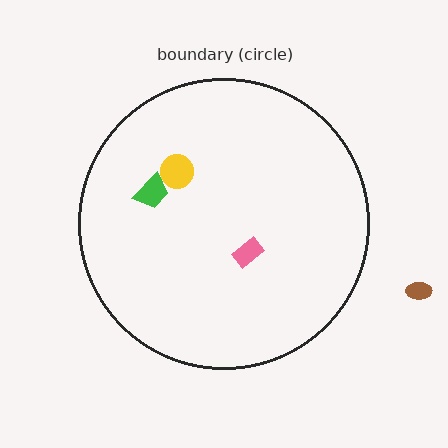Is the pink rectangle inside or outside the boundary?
Inside.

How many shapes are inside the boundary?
3 inside, 1 outside.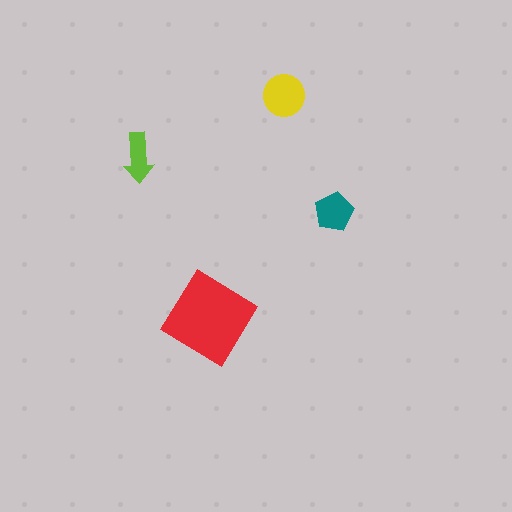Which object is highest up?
The yellow circle is topmost.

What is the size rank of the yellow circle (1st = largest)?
2nd.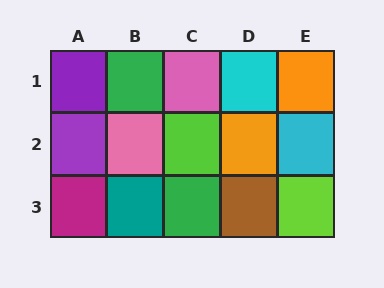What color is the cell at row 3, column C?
Green.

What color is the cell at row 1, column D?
Cyan.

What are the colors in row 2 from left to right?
Purple, pink, lime, orange, cyan.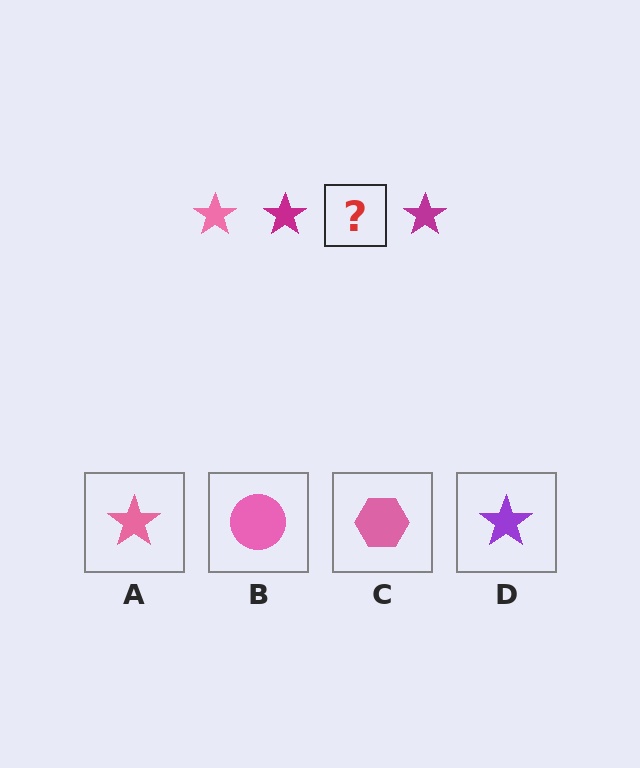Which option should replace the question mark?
Option A.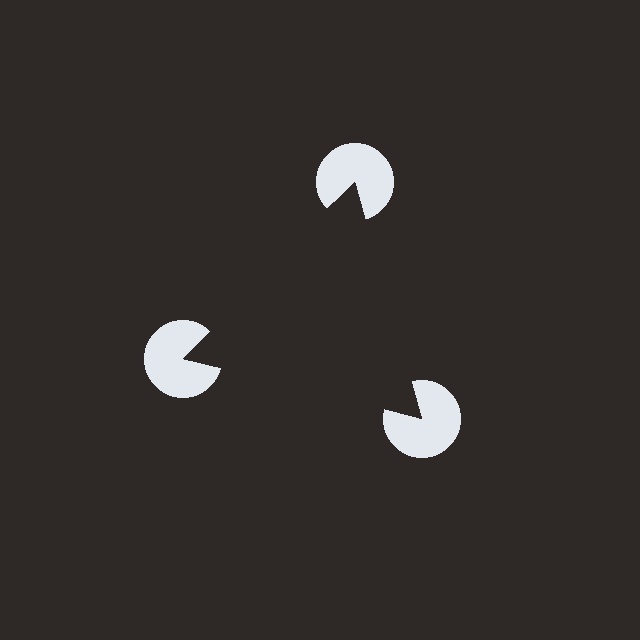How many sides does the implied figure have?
3 sides.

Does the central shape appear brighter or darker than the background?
It typically appears slightly darker than the background, even though no actual brightness change is drawn.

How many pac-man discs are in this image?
There are 3 — one at each vertex of the illusory triangle.